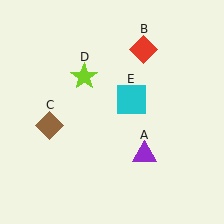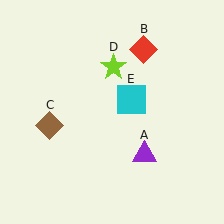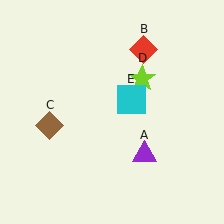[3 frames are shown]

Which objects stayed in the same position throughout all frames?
Purple triangle (object A) and red diamond (object B) and brown diamond (object C) and cyan square (object E) remained stationary.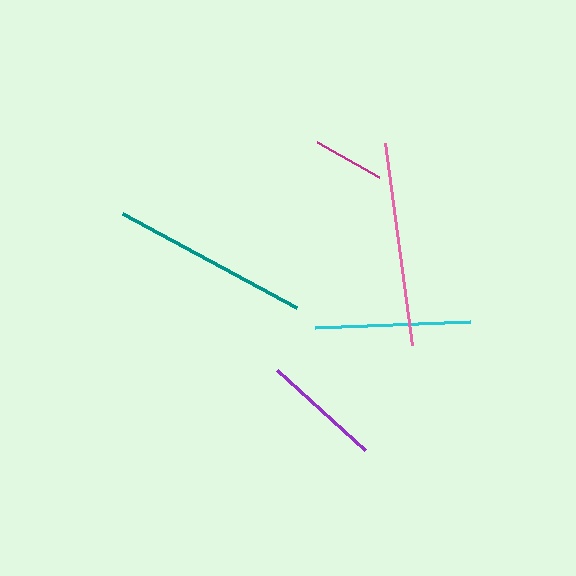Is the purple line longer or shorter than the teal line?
The teal line is longer than the purple line.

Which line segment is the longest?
The pink line is the longest at approximately 204 pixels.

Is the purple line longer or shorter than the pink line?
The pink line is longer than the purple line.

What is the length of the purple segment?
The purple segment is approximately 118 pixels long.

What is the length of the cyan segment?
The cyan segment is approximately 155 pixels long.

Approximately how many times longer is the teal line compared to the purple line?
The teal line is approximately 1.7 times the length of the purple line.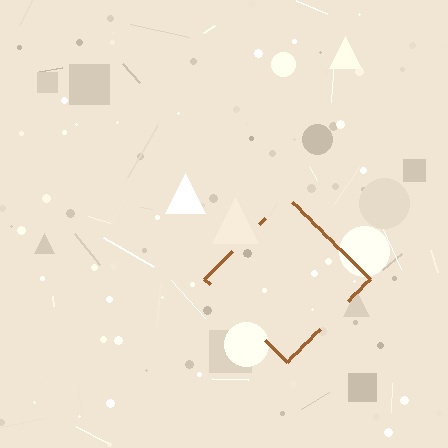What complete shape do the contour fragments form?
The contour fragments form a diamond.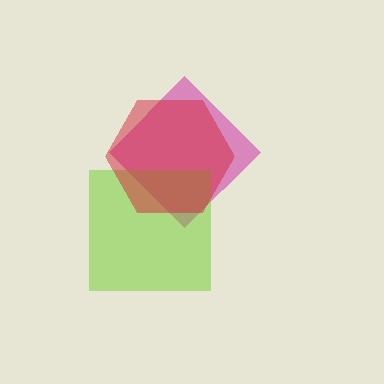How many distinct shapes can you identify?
There are 3 distinct shapes: a magenta diamond, a lime square, a red hexagon.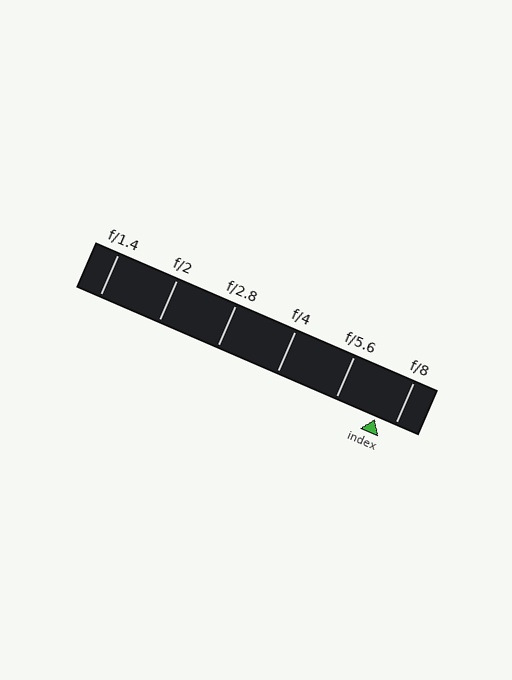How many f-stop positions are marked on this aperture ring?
There are 6 f-stop positions marked.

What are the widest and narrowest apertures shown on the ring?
The widest aperture shown is f/1.4 and the narrowest is f/8.